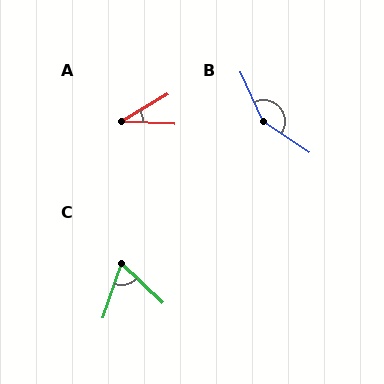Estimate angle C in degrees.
Approximately 65 degrees.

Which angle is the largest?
B, at approximately 148 degrees.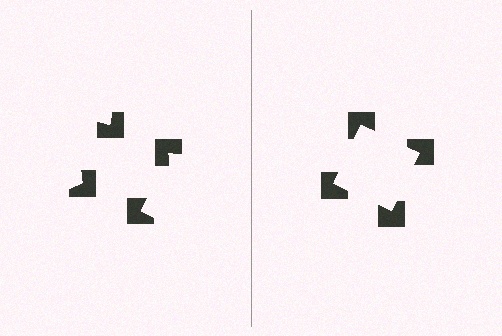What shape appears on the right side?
An illusory square.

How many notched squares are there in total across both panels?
8 — 4 on each side.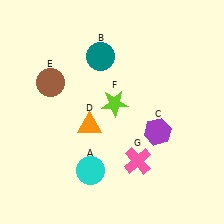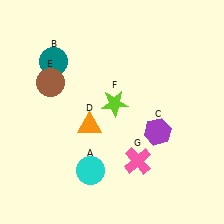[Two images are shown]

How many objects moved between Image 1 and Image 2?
1 object moved between the two images.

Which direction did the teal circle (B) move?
The teal circle (B) moved left.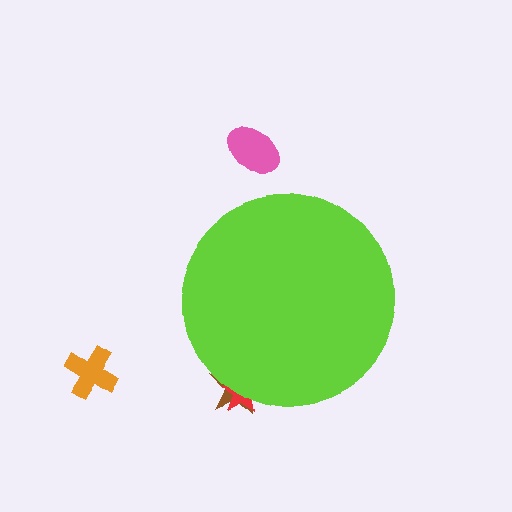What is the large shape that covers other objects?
A lime circle.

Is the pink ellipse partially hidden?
No, the pink ellipse is fully visible.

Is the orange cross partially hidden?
No, the orange cross is fully visible.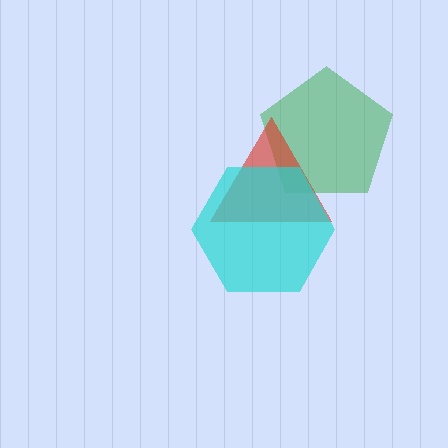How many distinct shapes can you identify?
There are 3 distinct shapes: a green pentagon, a red triangle, a cyan hexagon.